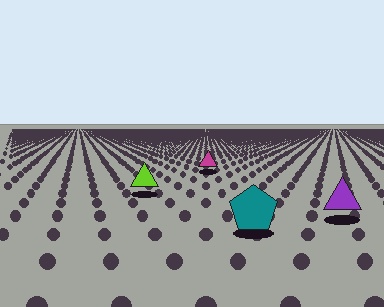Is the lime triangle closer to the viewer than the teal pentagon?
No. The teal pentagon is closer — you can tell from the texture gradient: the ground texture is coarser near it.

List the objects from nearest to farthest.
From nearest to farthest: the teal pentagon, the purple triangle, the lime triangle, the magenta triangle.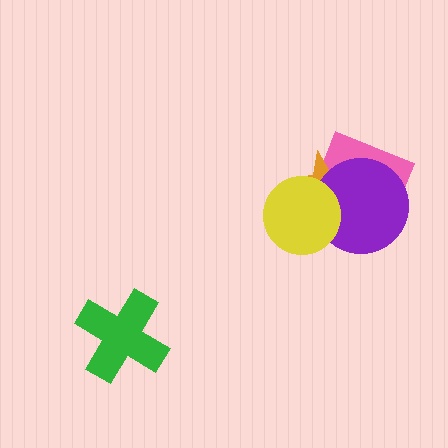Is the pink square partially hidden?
Yes, it is partially covered by another shape.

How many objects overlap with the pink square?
3 objects overlap with the pink square.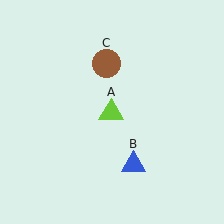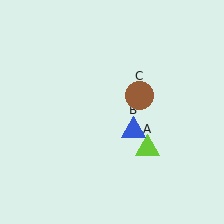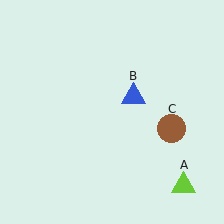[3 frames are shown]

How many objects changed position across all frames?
3 objects changed position: lime triangle (object A), blue triangle (object B), brown circle (object C).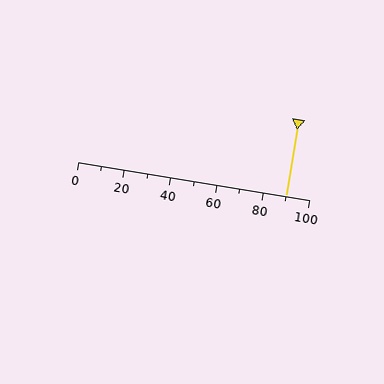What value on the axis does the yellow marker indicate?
The marker indicates approximately 90.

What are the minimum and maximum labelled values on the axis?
The axis runs from 0 to 100.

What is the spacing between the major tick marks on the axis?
The major ticks are spaced 20 apart.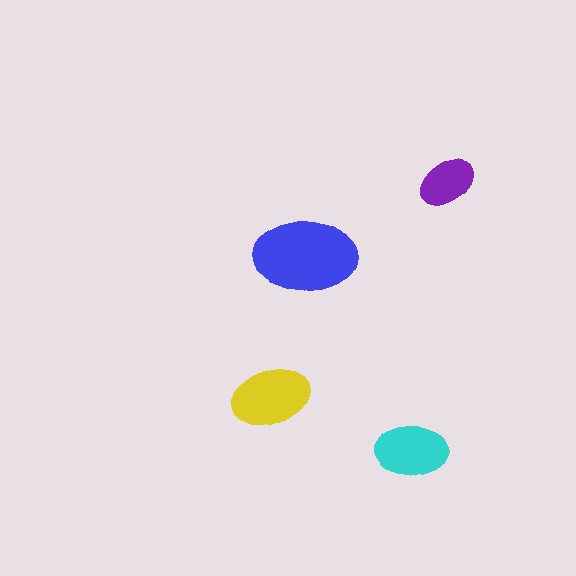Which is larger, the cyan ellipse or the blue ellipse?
The blue one.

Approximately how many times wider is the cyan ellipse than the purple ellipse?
About 1.5 times wider.